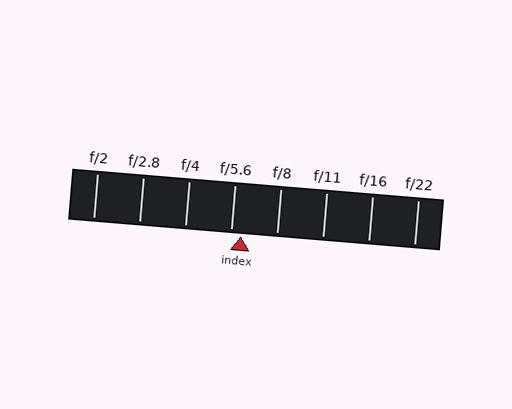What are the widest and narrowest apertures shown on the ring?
The widest aperture shown is f/2 and the narrowest is f/22.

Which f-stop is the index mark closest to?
The index mark is closest to f/5.6.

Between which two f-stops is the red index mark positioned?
The index mark is between f/5.6 and f/8.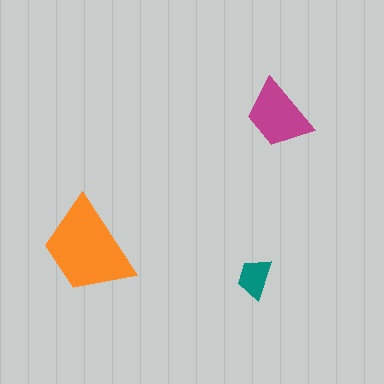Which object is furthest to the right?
The magenta trapezoid is rightmost.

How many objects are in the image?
There are 3 objects in the image.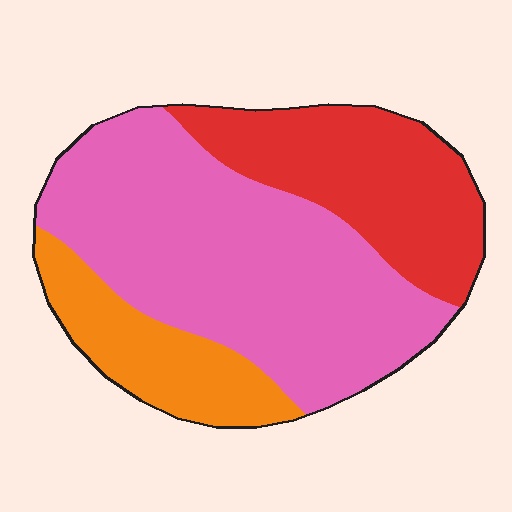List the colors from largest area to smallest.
From largest to smallest: pink, red, orange.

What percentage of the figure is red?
Red covers about 30% of the figure.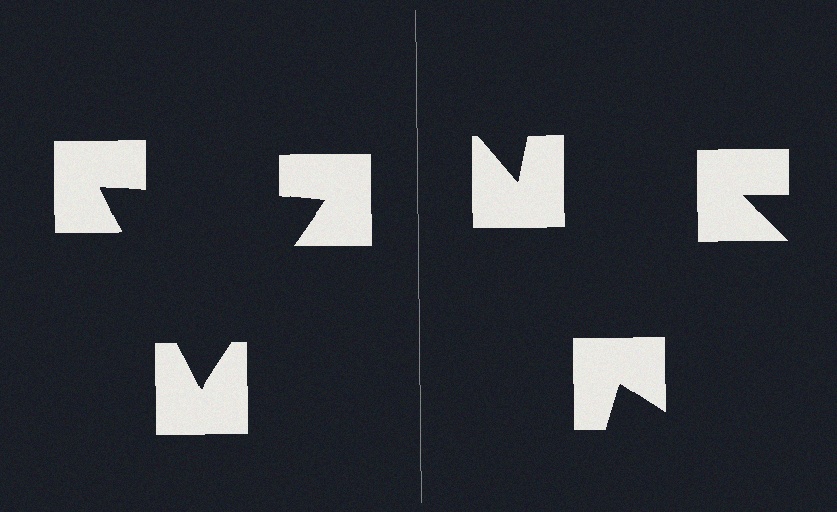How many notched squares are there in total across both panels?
6 — 3 on each side.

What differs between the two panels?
The notched squares are positioned identically on both sides; only the wedge orientations differ. On the left they align to a triangle; on the right they are misaligned.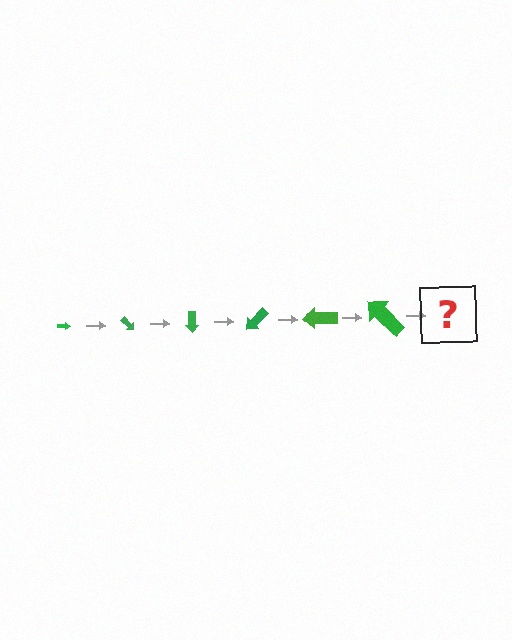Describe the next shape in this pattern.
It should be an arrow, larger than the previous one and rotated 270 degrees from the start.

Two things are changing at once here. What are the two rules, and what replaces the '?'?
The two rules are that the arrow grows larger each step and it rotates 45 degrees each step. The '?' should be an arrow, larger than the previous one and rotated 270 degrees from the start.